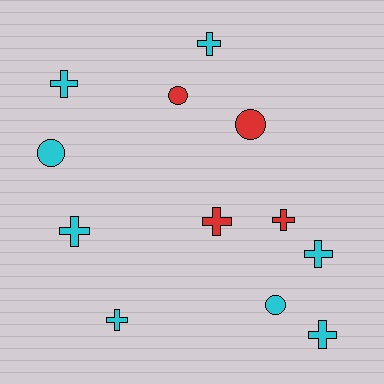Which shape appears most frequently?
Cross, with 8 objects.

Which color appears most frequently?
Cyan, with 8 objects.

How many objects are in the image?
There are 12 objects.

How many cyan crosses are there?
There are 6 cyan crosses.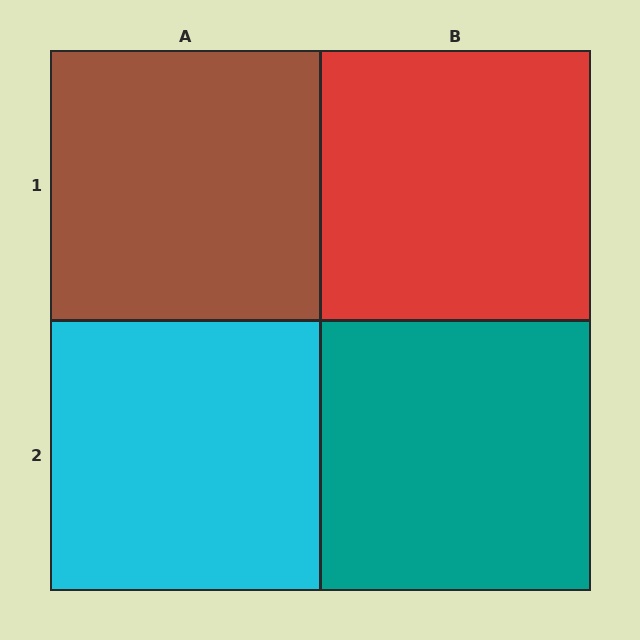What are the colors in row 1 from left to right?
Brown, red.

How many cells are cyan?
1 cell is cyan.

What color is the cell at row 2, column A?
Cyan.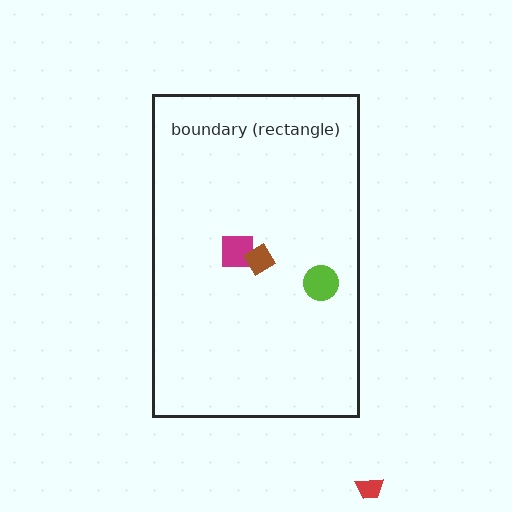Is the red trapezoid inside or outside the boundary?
Outside.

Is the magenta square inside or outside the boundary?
Inside.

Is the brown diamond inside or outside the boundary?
Inside.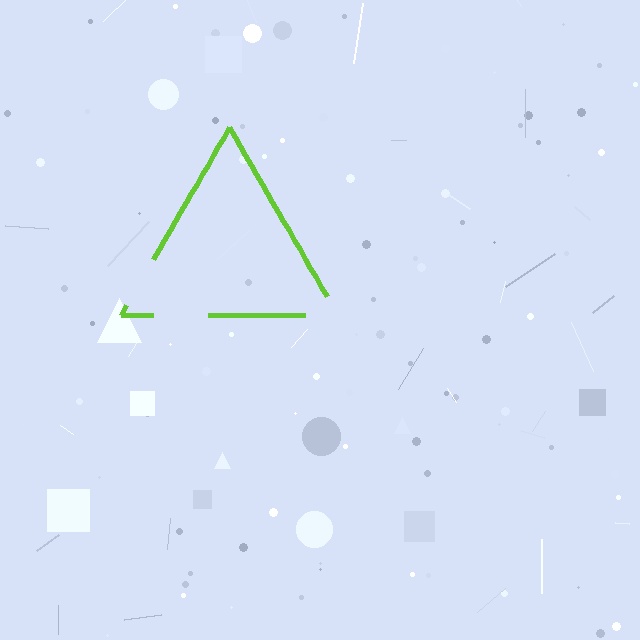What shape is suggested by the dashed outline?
The dashed outline suggests a triangle.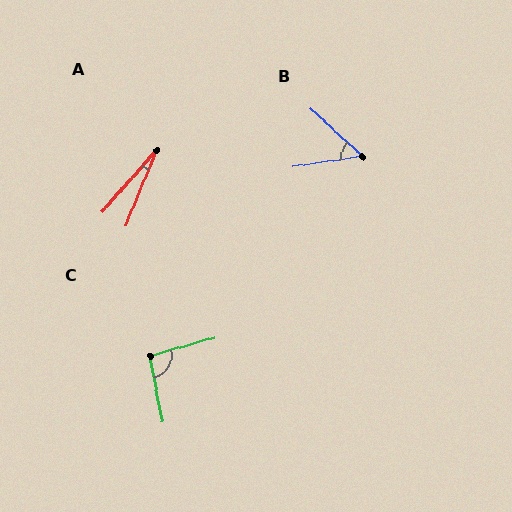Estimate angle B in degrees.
Approximately 51 degrees.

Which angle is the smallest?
A, at approximately 19 degrees.